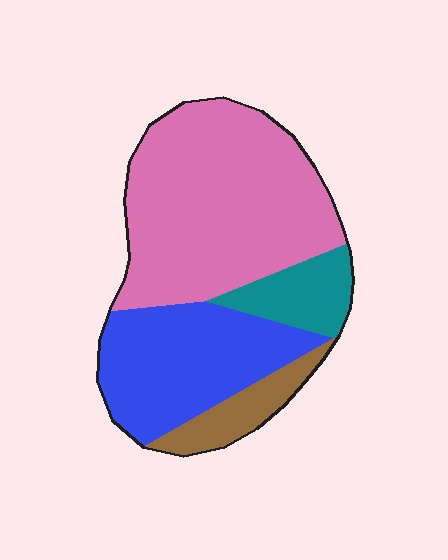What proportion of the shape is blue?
Blue takes up between a sixth and a third of the shape.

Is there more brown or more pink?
Pink.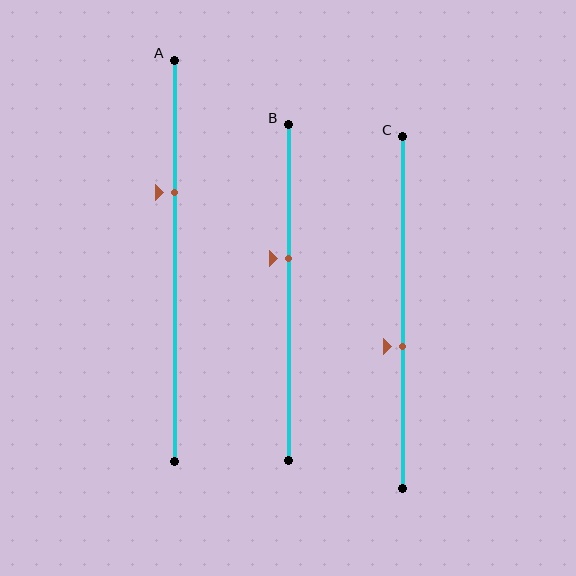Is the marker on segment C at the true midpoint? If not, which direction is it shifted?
No, the marker on segment C is shifted downward by about 10% of the segment length.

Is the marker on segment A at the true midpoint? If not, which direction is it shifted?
No, the marker on segment A is shifted upward by about 17% of the segment length.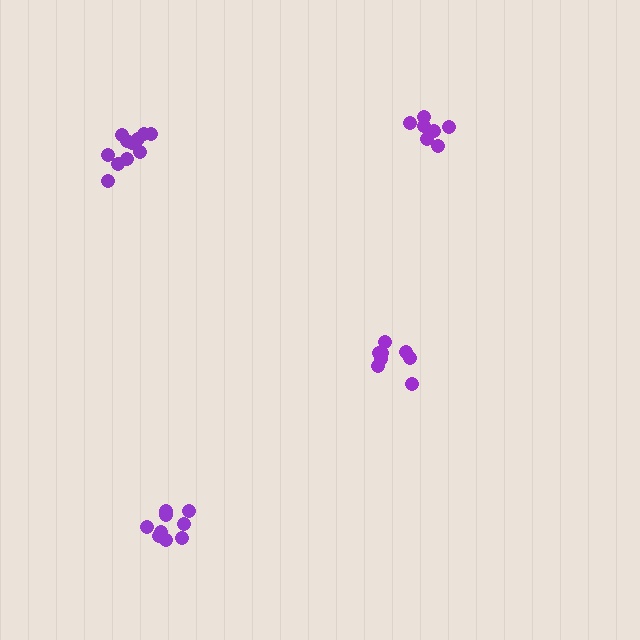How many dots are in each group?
Group 1: 7 dots, Group 2: 9 dots, Group 3: 8 dots, Group 4: 11 dots (35 total).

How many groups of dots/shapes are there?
There are 4 groups.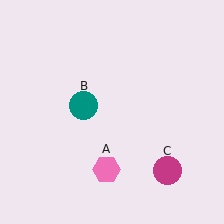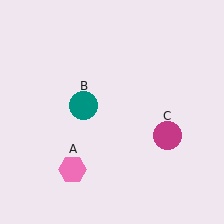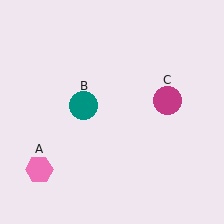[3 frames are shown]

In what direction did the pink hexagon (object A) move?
The pink hexagon (object A) moved left.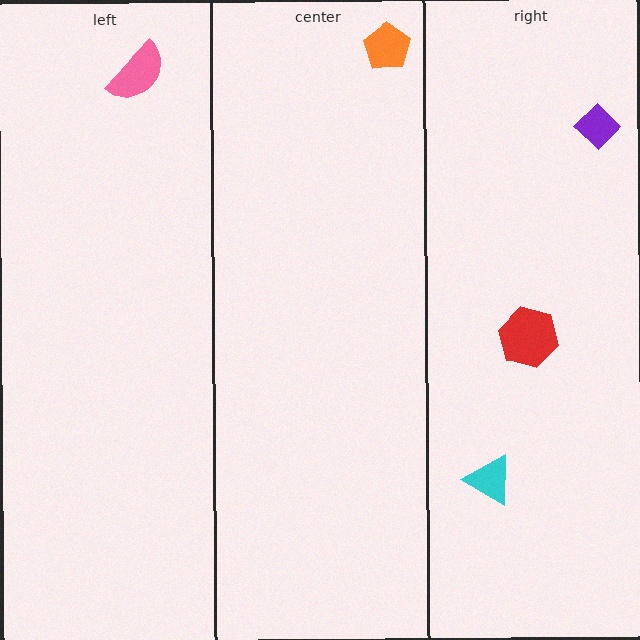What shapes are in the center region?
The orange pentagon.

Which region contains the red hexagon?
The right region.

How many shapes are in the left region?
1.